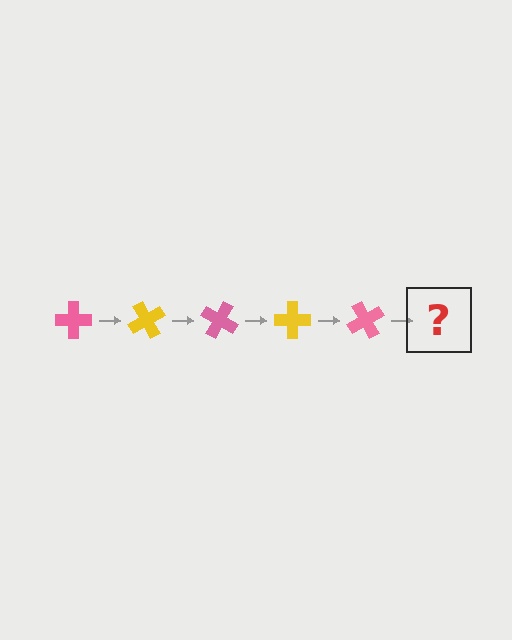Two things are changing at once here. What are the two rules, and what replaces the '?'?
The two rules are that it rotates 60 degrees each step and the color cycles through pink and yellow. The '?' should be a yellow cross, rotated 300 degrees from the start.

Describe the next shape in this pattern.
It should be a yellow cross, rotated 300 degrees from the start.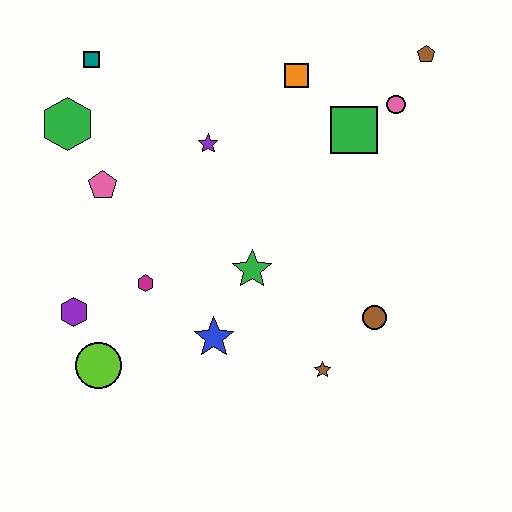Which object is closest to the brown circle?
The brown star is closest to the brown circle.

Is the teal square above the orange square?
Yes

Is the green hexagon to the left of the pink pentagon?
Yes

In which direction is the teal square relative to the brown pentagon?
The teal square is to the left of the brown pentagon.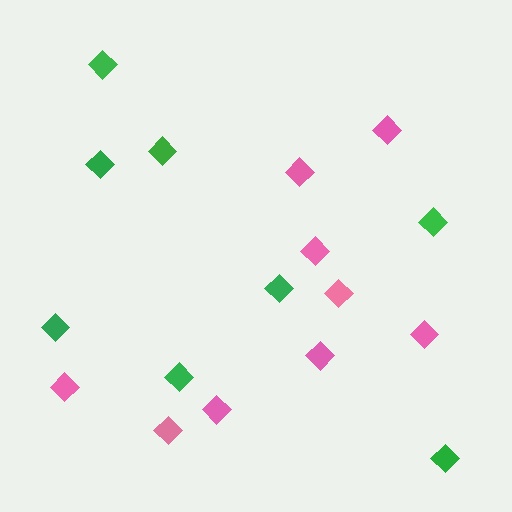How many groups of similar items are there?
There are 2 groups: one group of green diamonds (8) and one group of pink diamonds (9).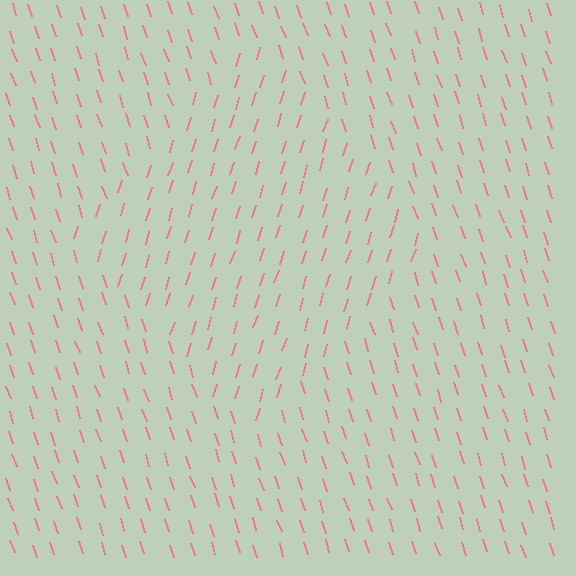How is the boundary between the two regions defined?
The boundary is defined purely by a change in line orientation (approximately 35 degrees difference). All lines are the same color and thickness.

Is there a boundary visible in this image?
Yes, there is a texture boundary formed by a change in line orientation.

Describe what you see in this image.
The image is filled with small pink line segments. A diamond region in the image has lines oriented differently from the surrounding lines, creating a visible texture boundary.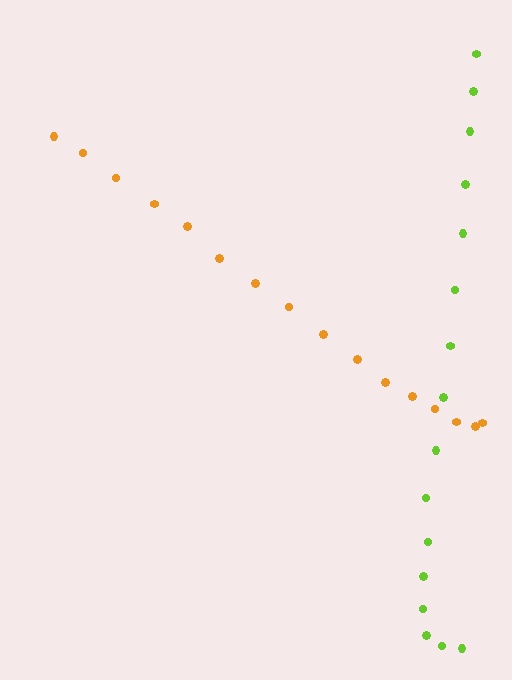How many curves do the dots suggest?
There are 2 distinct paths.